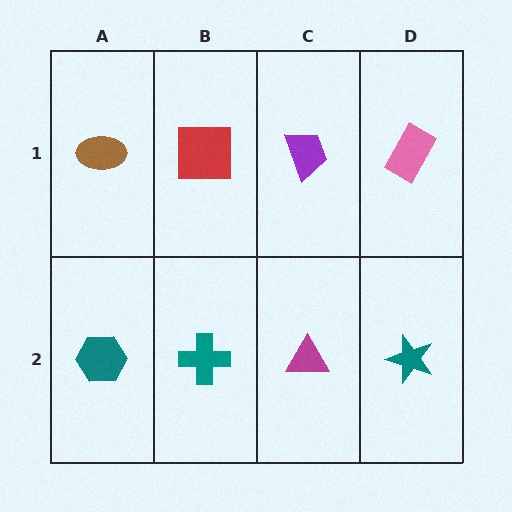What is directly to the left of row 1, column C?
A red square.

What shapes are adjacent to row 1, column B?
A teal cross (row 2, column B), a brown ellipse (row 1, column A), a purple trapezoid (row 1, column C).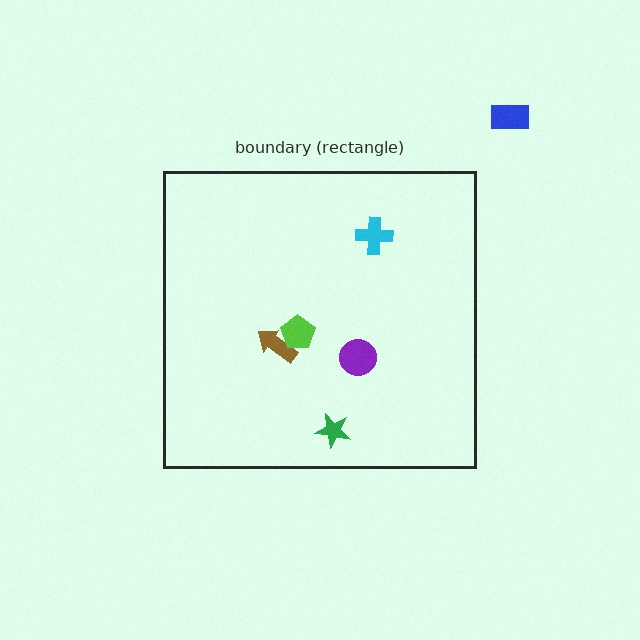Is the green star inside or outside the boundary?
Inside.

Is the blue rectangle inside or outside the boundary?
Outside.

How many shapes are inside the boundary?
5 inside, 1 outside.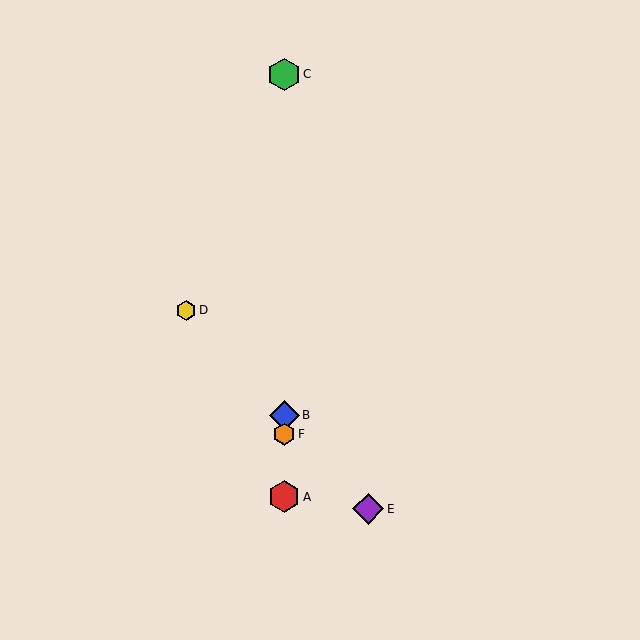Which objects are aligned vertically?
Objects A, B, C, F are aligned vertically.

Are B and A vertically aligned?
Yes, both are at x≈284.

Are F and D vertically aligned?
No, F is at x≈284 and D is at x≈186.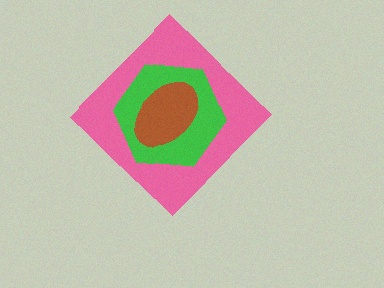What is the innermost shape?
The brown ellipse.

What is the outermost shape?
The pink diamond.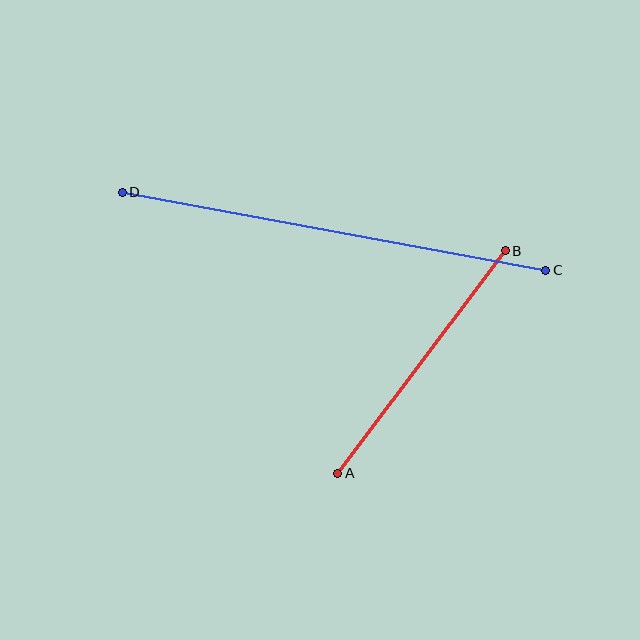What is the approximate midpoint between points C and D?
The midpoint is at approximately (334, 231) pixels.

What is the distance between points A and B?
The distance is approximately 278 pixels.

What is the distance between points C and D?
The distance is approximately 430 pixels.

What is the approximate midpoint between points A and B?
The midpoint is at approximately (421, 362) pixels.